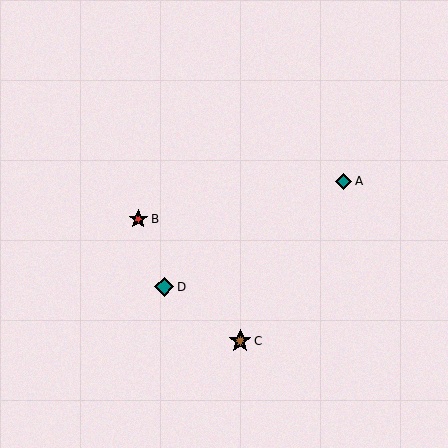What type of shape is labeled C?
Shape C is a brown star.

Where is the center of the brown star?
The center of the brown star is at (240, 341).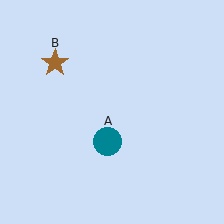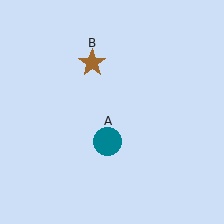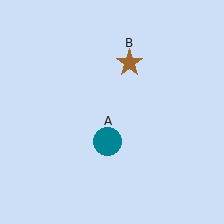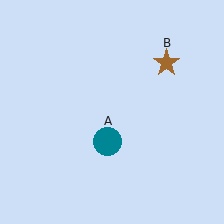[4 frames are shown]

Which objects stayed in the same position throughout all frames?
Teal circle (object A) remained stationary.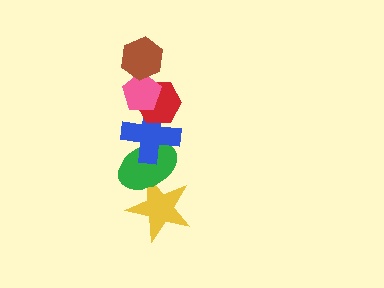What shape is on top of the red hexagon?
The pink pentagon is on top of the red hexagon.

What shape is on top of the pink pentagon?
The brown hexagon is on top of the pink pentagon.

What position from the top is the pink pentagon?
The pink pentagon is 2nd from the top.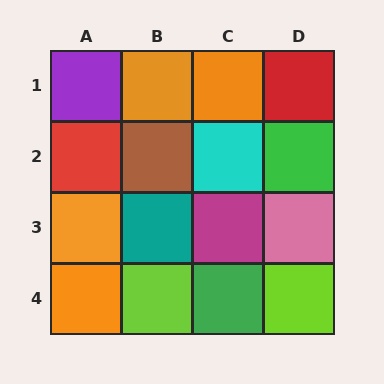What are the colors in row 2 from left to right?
Red, brown, cyan, green.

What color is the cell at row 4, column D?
Lime.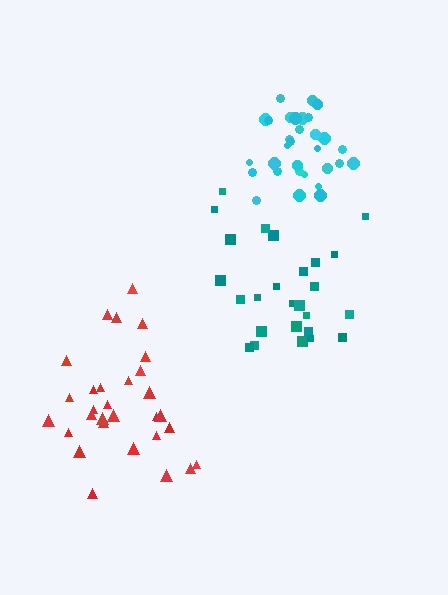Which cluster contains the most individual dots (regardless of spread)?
Cyan (31).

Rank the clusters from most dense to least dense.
cyan, red, teal.